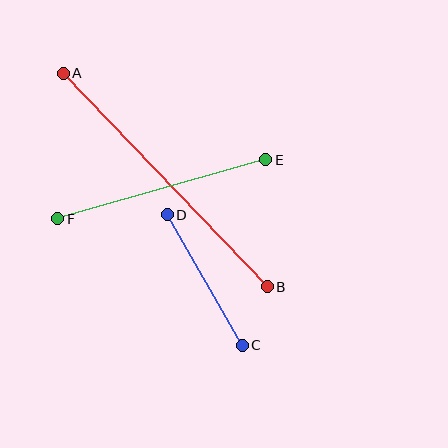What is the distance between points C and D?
The distance is approximately 150 pixels.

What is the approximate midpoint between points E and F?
The midpoint is at approximately (162, 189) pixels.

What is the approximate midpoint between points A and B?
The midpoint is at approximately (165, 180) pixels.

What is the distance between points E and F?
The distance is approximately 216 pixels.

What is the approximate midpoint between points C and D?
The midpoint is at approximately (205, 280) pixels.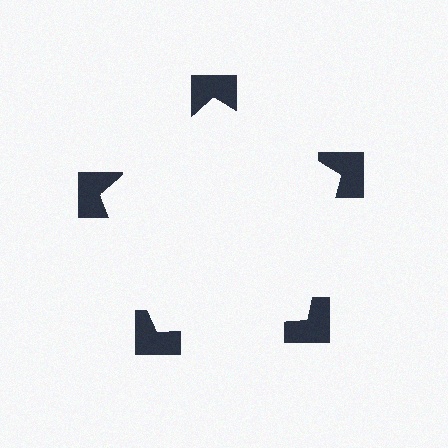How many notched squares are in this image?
There are 5 — one at each vertex of the illusory pentagon.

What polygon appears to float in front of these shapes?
An illusory pentagon — its edges are inferred from the aligned wedge cuts in the notched squares, not physically drawn.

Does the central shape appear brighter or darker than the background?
It typically appears slightly brighter than the background, even though no actual brightness change is drawn.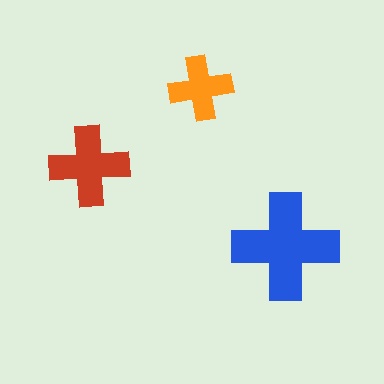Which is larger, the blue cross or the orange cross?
The blue one.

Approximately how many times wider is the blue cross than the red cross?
About 1.5 times wider.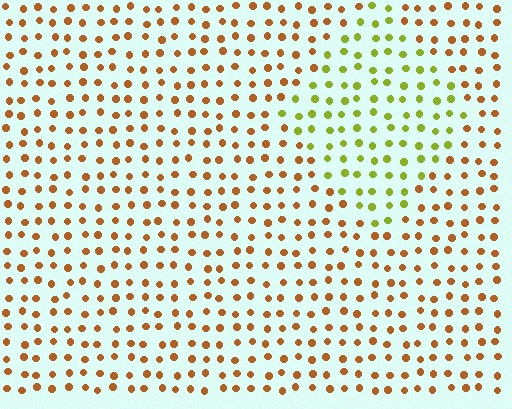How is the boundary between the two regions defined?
The boundary is defined purely by a slight shift in hue (about 51 degrees). Spacing, size, and orientation are identical on both sides.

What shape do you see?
I see a diamond.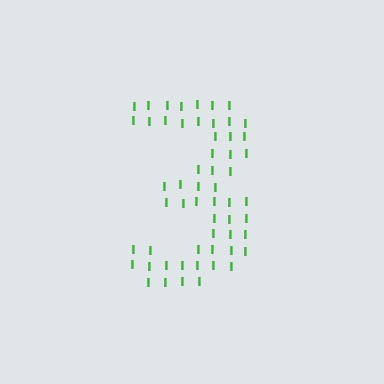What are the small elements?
The small elements are letter I's.